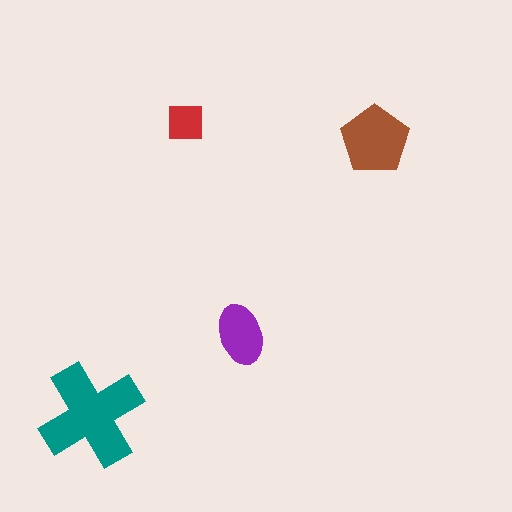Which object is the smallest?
The red square.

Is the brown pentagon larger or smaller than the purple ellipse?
Larger.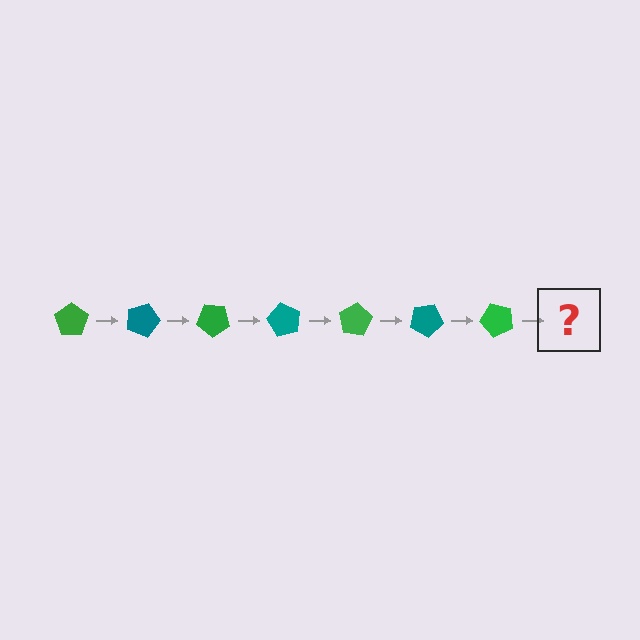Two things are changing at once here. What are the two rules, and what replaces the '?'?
The two rules are that it rotates 20 degrees each step and the color cycles through green and teal. The '?' should be a teal pentagon, rotated 140 degrees from the start.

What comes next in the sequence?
The next element should be a teal pentagon, rotated 140 degrees from the start.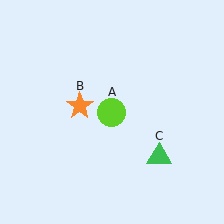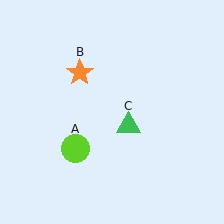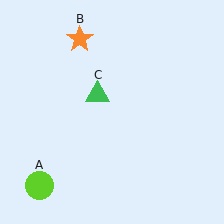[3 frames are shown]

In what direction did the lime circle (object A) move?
The lime circle (object A) moved down and to the left.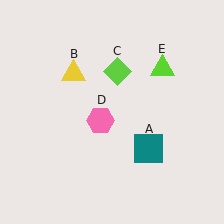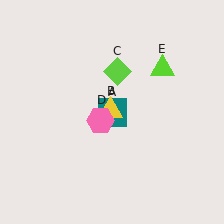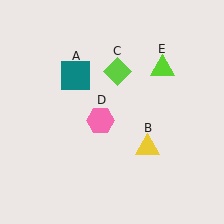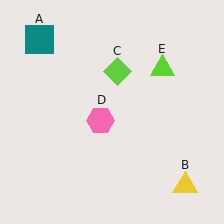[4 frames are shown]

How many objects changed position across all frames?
2 objects changed position: teal square (object A), yellow triangle (object B).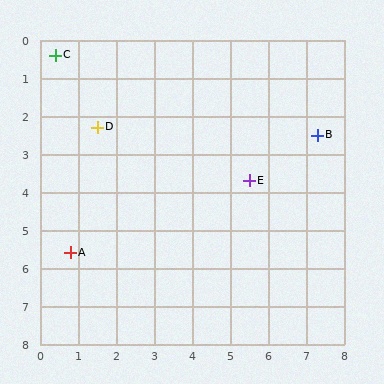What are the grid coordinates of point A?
Point A is at approximately (0.8, 5.6).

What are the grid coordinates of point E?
Point E is at approximately (5.5, 3.7).